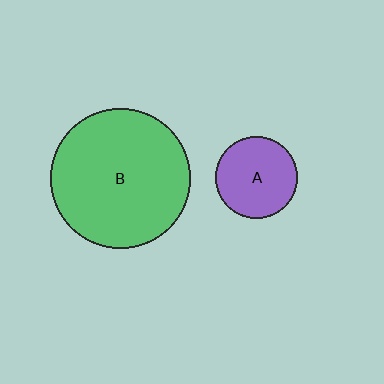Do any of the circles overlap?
No, none of the circles overlap.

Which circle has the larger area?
Circle B (green).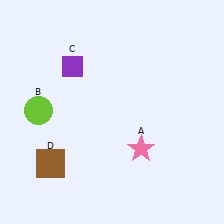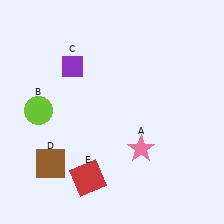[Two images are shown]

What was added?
A red square (E) was added in Image 2.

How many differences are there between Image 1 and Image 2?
There is 1 difference between the two images.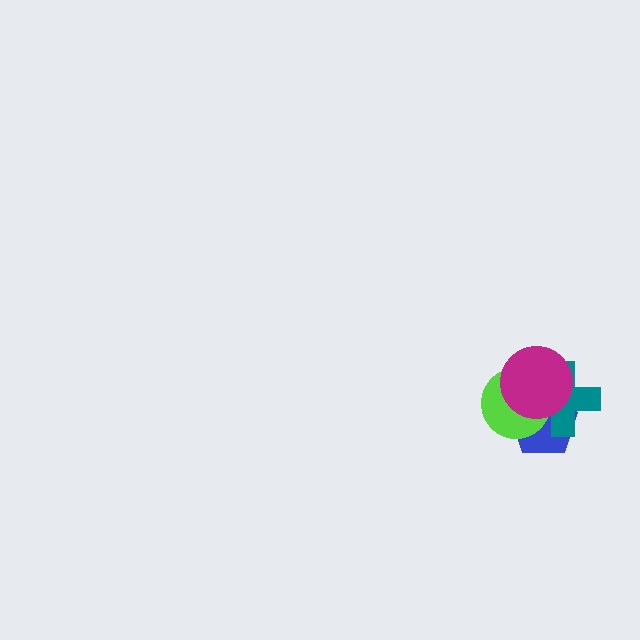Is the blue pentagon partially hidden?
Yes, it is partially covered by another shape.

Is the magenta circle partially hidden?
No, no other shape covers it.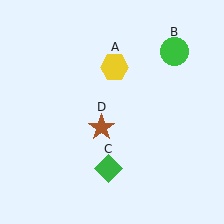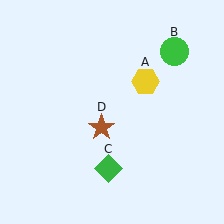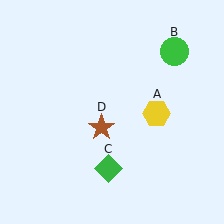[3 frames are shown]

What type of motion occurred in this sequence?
The yellow hexagon (object A) rotated clockwise around the center of the scene.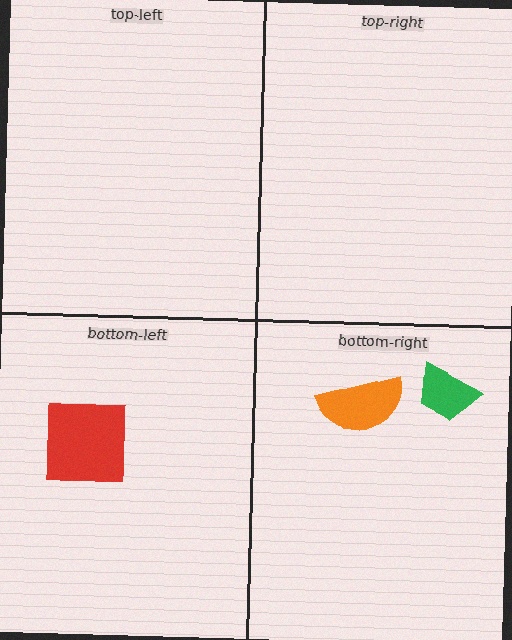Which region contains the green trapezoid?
The bottom-right region.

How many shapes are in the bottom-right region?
2.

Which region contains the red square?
The bottom-left region.